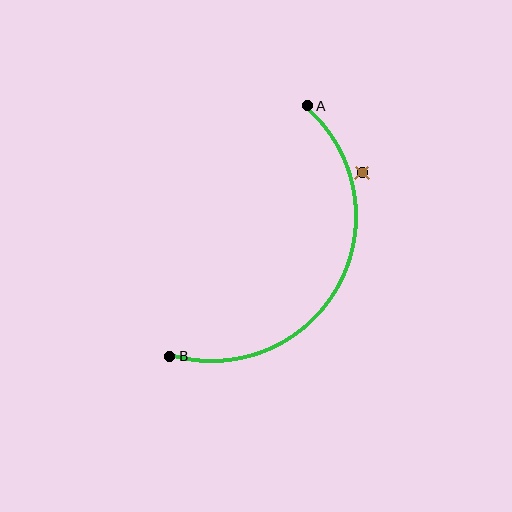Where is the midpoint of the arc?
The arc midpoint is the point on the curve farthest from the straight line joining A and B. It sits to the right of that line.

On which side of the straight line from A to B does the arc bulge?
The arc bulges to the right of the straight line connecting A and B.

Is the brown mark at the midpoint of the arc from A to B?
No — the brown mark does not lie on the arc at all. It sits slightly outside the curve.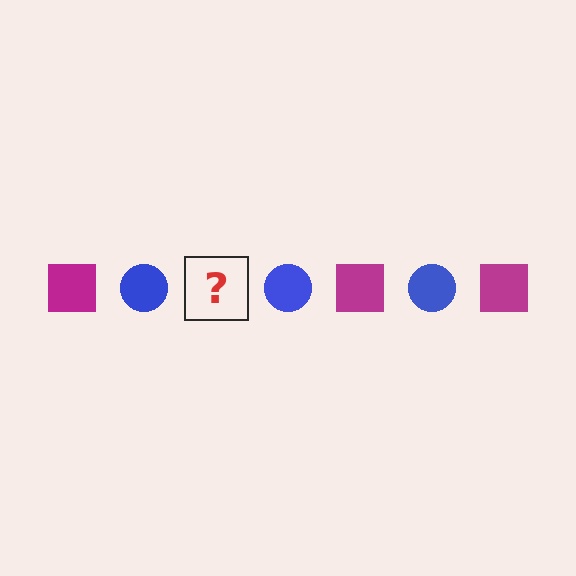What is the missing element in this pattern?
The missing element is a magenta square.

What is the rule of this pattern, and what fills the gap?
The rule is that the pattern alternates between magenta square and blue circle. The gap should be filled with a magenta square.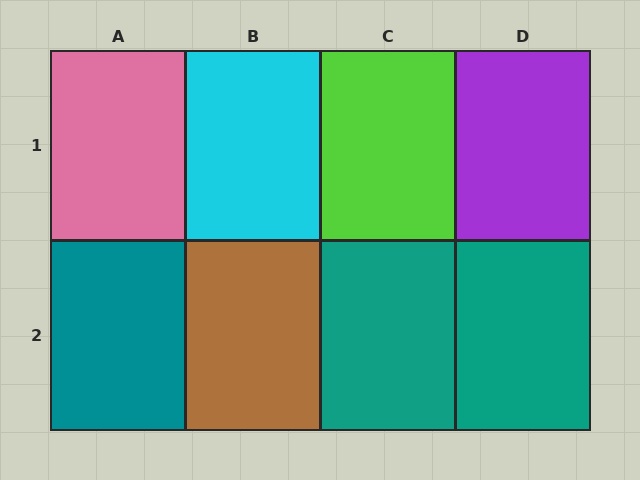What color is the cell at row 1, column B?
Cyan.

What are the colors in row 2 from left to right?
Teal, brown, teal, teal.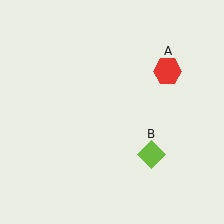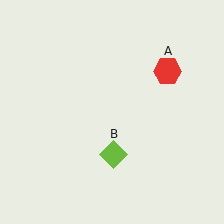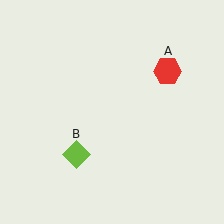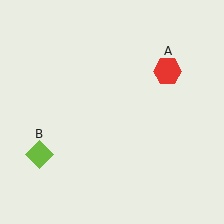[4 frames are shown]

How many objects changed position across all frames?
1 object changed position: lime diamond (object B).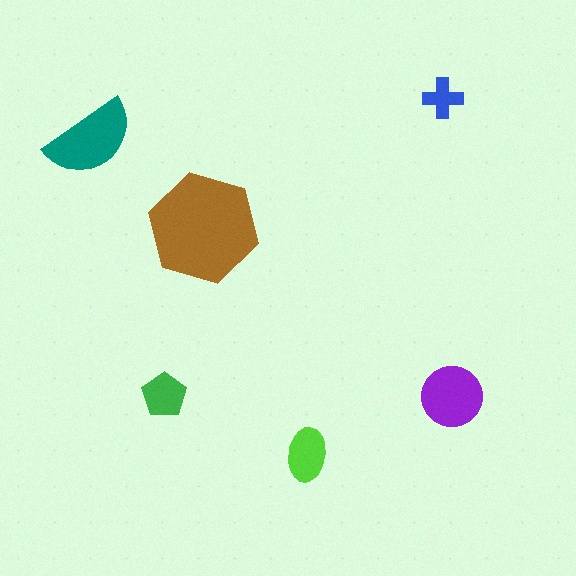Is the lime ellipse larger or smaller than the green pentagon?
Larger.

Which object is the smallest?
The blue cross.